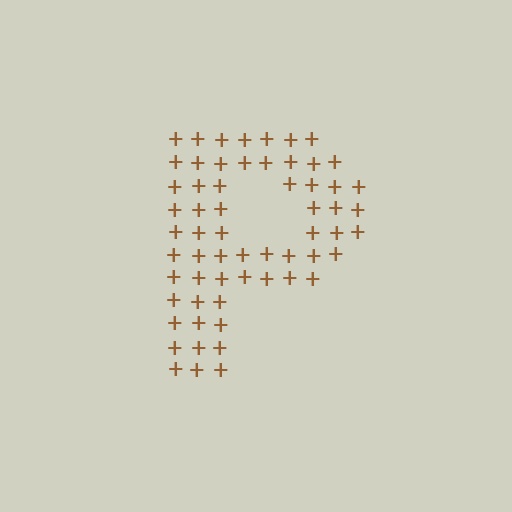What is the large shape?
The large shape is the letter P.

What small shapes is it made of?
It is made of small plus signs.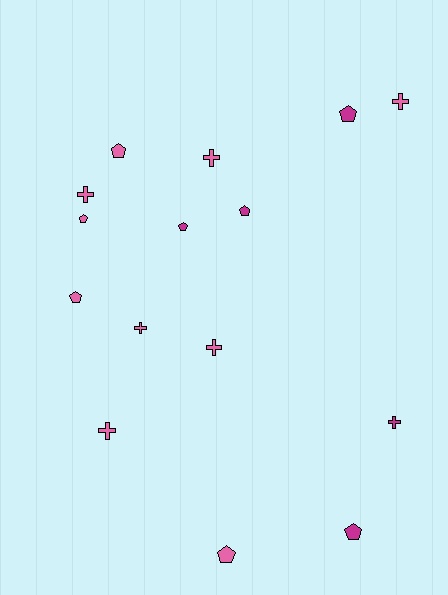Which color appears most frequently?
Pink, with 10 objects.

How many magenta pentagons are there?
There are 4 magenta pentagons.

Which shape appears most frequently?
Pentagon, with 8 objects.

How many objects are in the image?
There are 15 objects.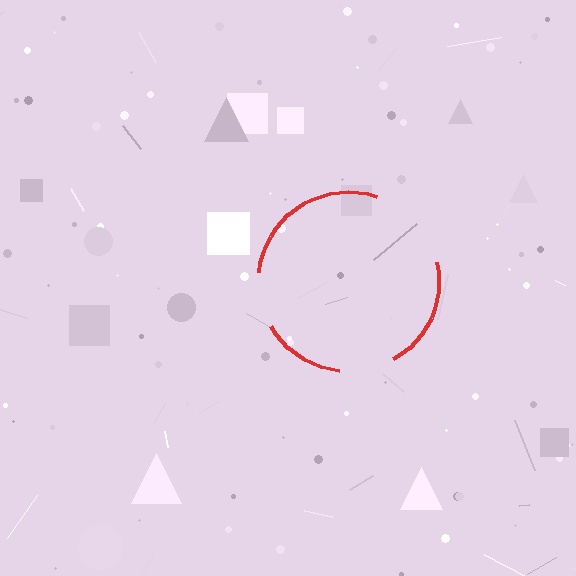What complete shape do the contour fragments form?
The contour fragments form a circle.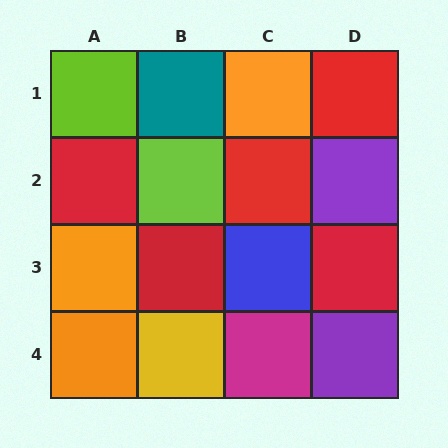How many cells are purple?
2 cells are purple.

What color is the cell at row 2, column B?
Lime.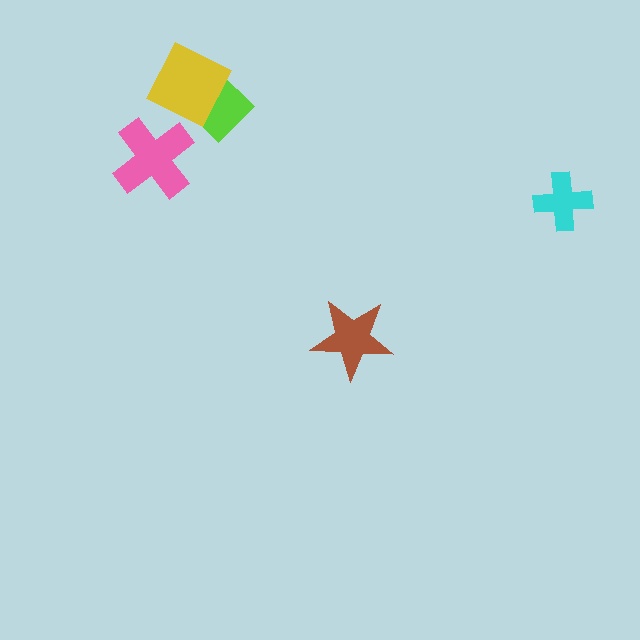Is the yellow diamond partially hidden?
No, no other shape covers it.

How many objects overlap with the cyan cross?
0 objects overlap with the cyan cross.